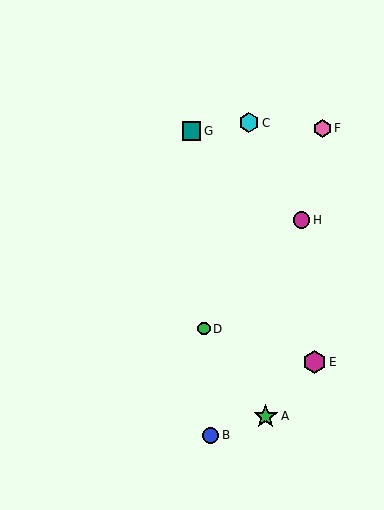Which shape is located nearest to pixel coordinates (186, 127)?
The teal square (labeled G) at (191, 131) is nearest to that location.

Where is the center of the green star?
The center of the green star is at (266, 416).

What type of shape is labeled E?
Shape E is a magenta hexagon.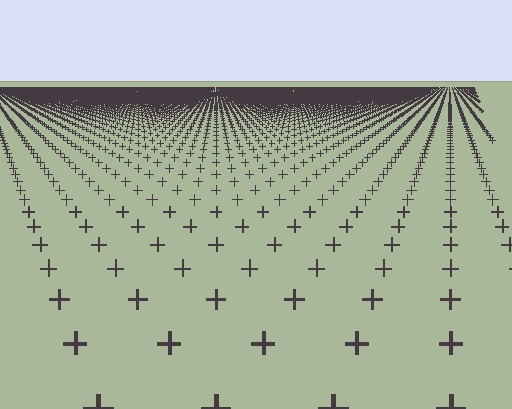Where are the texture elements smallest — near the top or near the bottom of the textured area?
Near the top.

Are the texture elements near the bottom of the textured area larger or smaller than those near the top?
Larger. Near the bottom, elements are closer to the viewer and appear at a bigger on-screen size.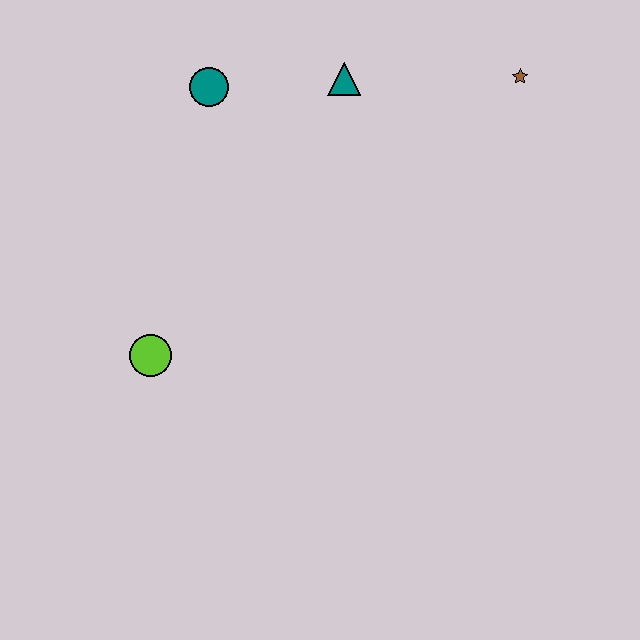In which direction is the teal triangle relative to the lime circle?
The teal triangle is above the lime circle.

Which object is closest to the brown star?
The teal triangle is closest to the brown star.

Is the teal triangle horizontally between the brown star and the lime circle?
Yes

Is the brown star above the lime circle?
Yes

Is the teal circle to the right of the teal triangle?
No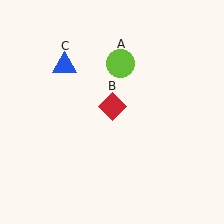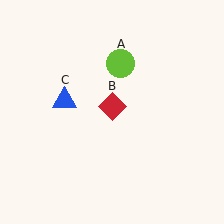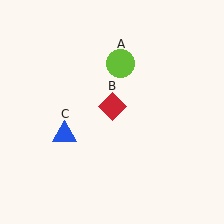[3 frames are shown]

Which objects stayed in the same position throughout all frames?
Lime circle (object A) and red diamond (object B) remained stationary.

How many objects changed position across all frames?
1 object changed position: blue triangle (object C).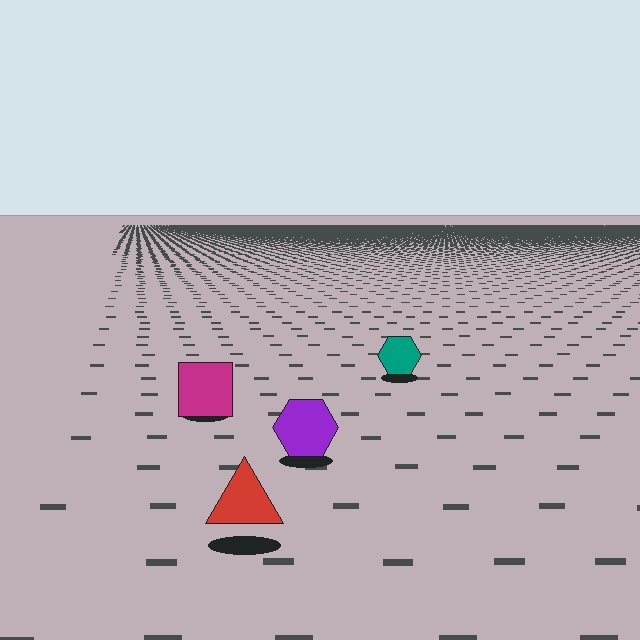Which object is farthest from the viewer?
The teal hexagon is farthest from the viewer. It appears smaller and the ground texture around it is denser.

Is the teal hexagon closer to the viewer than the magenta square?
No. The magenta square is closer — you can tell from the texture gradient: the ground texture is coarser near it.